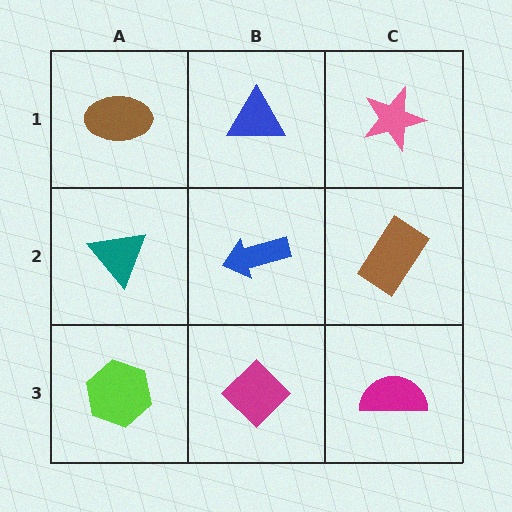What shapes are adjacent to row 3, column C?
A brown rectangle (row 2, column C), a magenta diamond (row 3, column B).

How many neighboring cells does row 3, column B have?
3.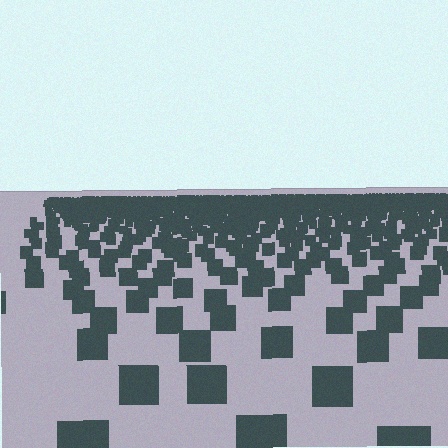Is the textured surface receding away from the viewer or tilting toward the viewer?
The surface is receding away from the viewer. Texture elements get smaller and denser toward the top.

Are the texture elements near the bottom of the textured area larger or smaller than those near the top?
Larger. Near the bottom, elements are closer to the viewer and appear at a bigger on-screen size.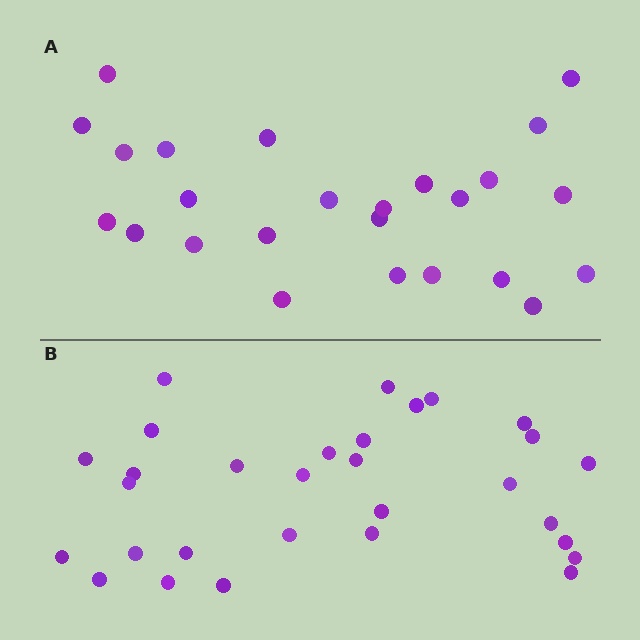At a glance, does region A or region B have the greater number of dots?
Region B (the bottom region) has more dots.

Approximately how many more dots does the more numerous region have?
Region B has about 5 more dots than region A.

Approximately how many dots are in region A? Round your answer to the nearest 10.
About 20 dots. (The exact count is 25, which rounds to 20.)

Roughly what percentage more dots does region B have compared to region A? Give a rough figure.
About 20% more.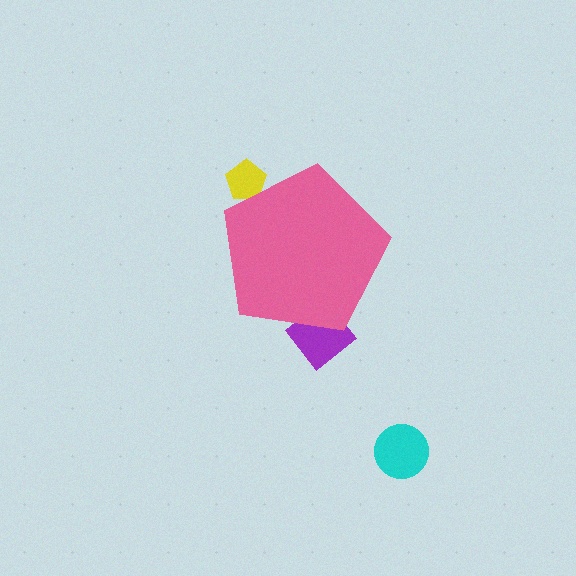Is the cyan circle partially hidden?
No, the cyan circle is fully visible.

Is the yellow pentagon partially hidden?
Yes, the yellow pentagon is partially hidden behind the pink pentagon.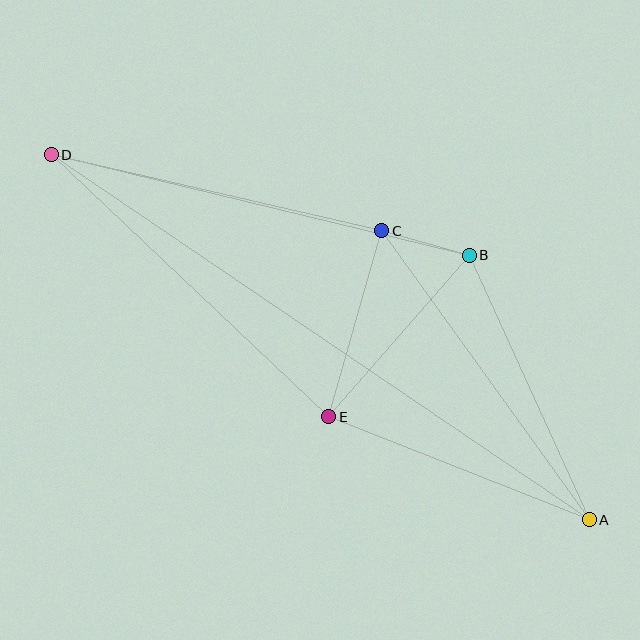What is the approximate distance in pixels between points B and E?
The distance between B and E is approximately 214 pixels.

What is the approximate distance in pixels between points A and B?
The distance between A and B is approximately 291 pixels.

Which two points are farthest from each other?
Points A and D are farthest from each other.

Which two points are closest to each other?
Points B and C are closest to each other.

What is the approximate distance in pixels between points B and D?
The distance between B and D is approximately 430 pixels.